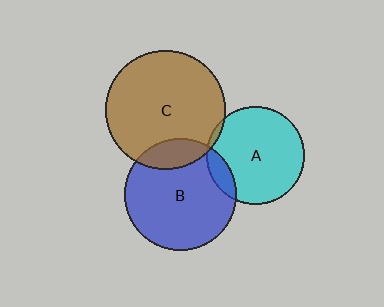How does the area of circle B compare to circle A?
Approximately 1.3 times.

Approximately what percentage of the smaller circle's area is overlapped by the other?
Approximately 15%.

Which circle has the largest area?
Circle C (brown).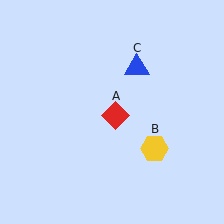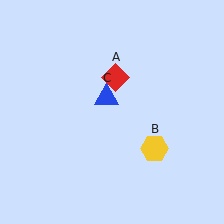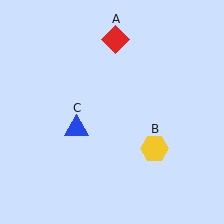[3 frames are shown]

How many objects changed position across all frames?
2 objects changed position: red diamond (object A), blue triangle (object C).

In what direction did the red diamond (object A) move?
The red diamond (object A) moved up.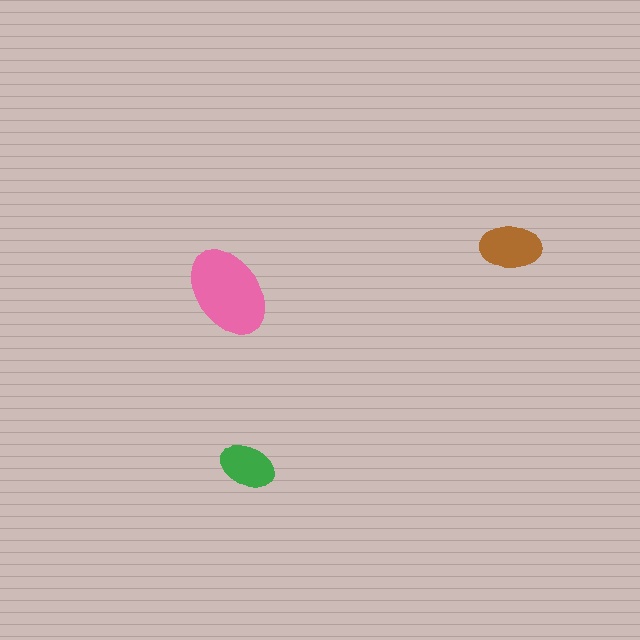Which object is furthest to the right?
The brown ellipse is rightmost.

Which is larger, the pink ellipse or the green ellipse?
The pink one.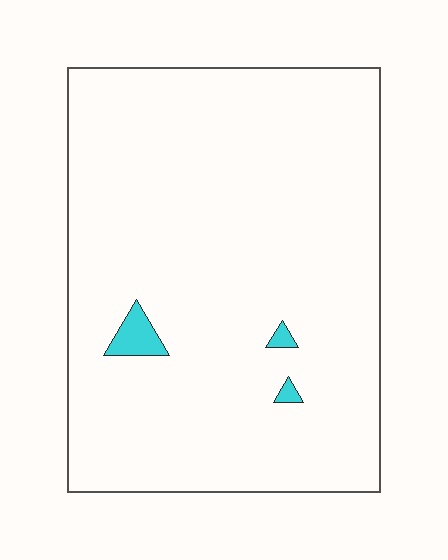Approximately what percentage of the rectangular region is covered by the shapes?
Approximately 0%.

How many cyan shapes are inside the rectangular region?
3.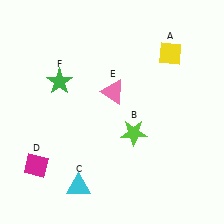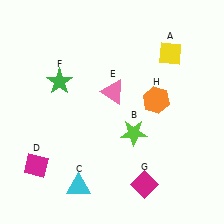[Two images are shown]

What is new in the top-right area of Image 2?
An orange hexagon (H) was added in the top-right area of Image 2.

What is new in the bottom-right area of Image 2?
A magenta diamond (G) was added in the bottom-right area of Image 2.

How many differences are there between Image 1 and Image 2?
There are 2 differences between the two images.